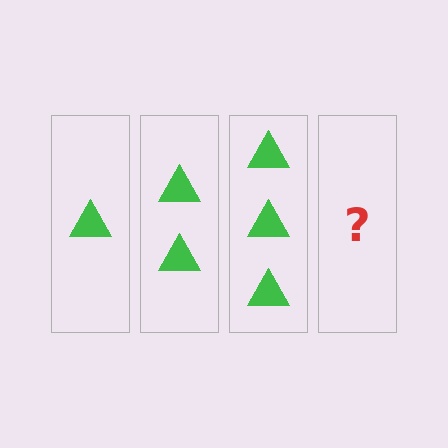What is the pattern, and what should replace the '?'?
The pattern is that each step adds one more triangle. The '?' should be 4 triangles.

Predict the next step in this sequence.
The next step is 4 triangles.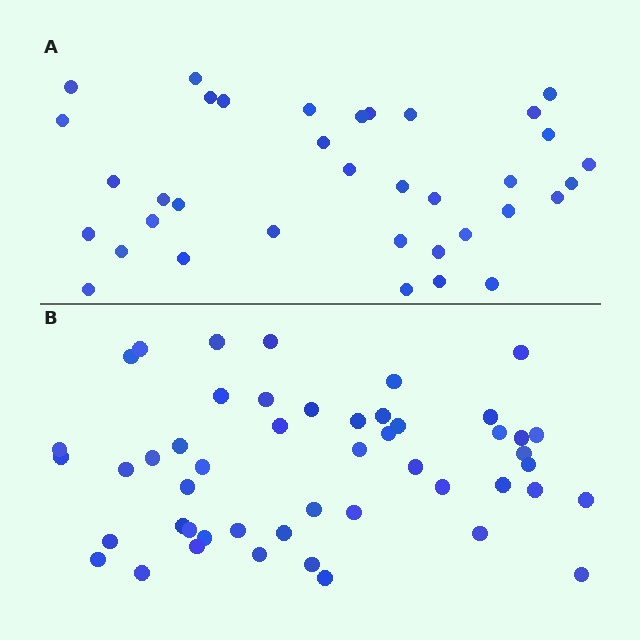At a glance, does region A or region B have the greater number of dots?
Region B (the bottom region) has more dots.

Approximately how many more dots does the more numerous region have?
Region B has approximately 15 more dots than region A.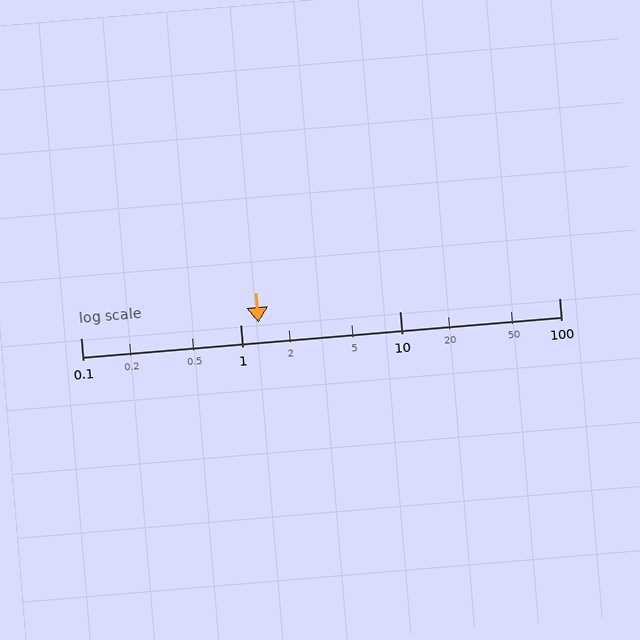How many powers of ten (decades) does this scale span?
The scale spans 3 decades, from 0.1 to 100.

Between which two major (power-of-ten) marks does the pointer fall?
The pointer is between 1 and 10.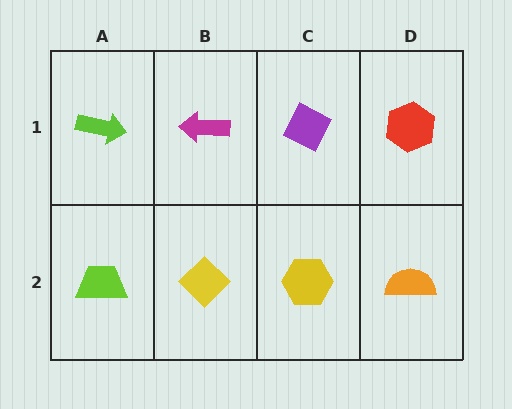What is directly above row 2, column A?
A lime arrow.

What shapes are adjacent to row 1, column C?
A yellow hexagon (row 2, column C), a magenta arrow (row 1, column B), a red hexagon (row 1, column D).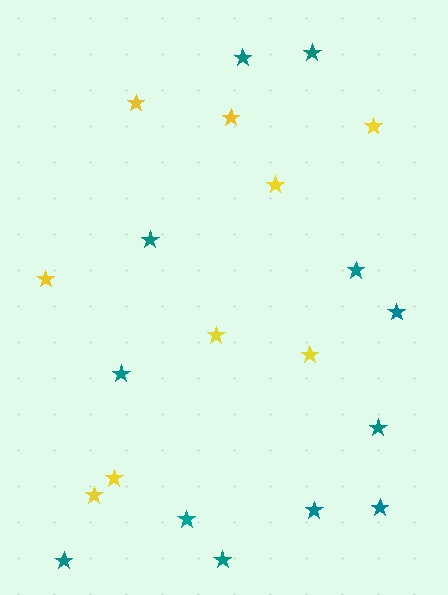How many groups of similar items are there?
There are 2 groups: one group of yellow stars (9) and one group of teal stars (12).